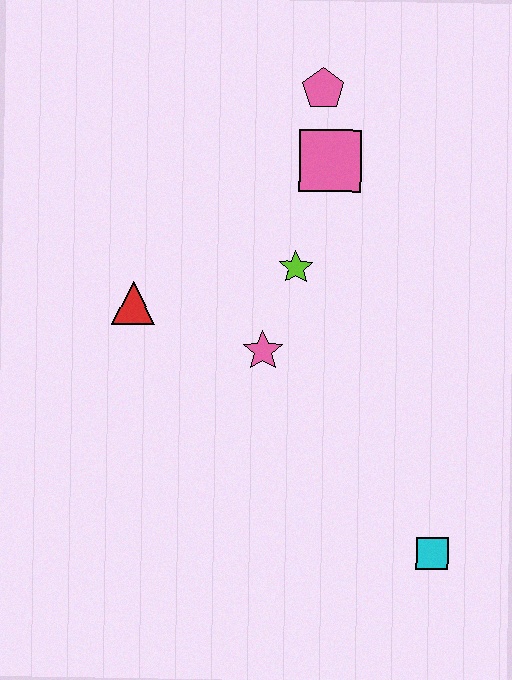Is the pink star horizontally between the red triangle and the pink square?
Yes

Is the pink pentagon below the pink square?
No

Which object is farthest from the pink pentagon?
The cyan square is farthest from the pink pentagon.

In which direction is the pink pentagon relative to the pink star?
The pink pentagon is above the pink star.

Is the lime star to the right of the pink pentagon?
No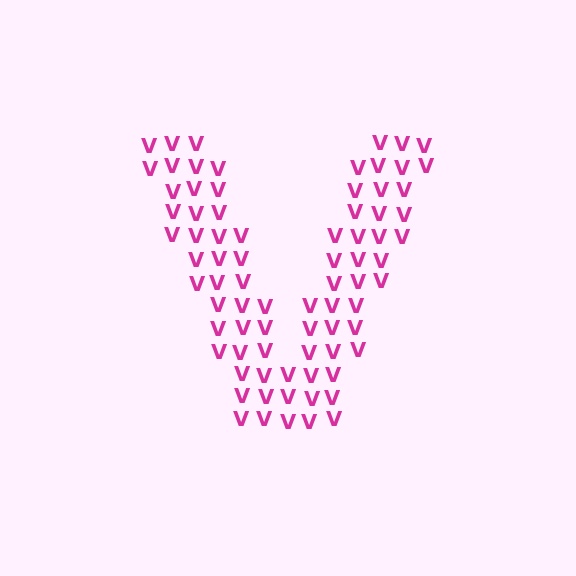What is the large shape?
The large shape is the letter V.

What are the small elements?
The small elements are letter V's.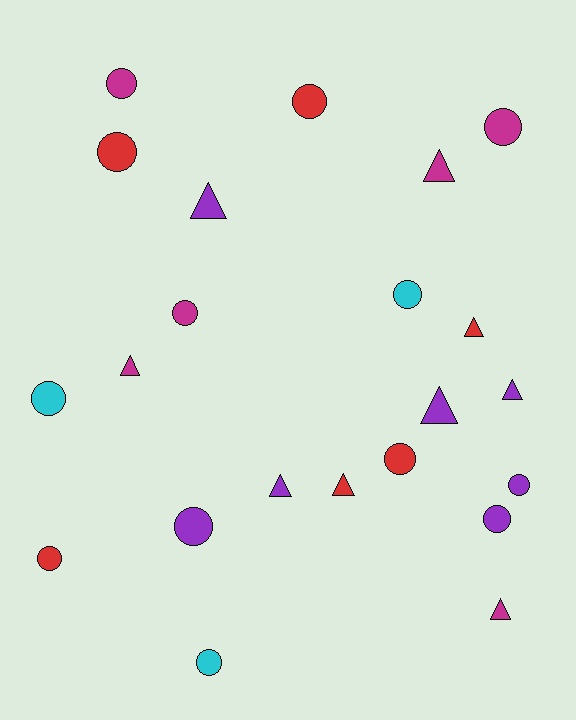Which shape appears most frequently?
Circle, with 13 objects.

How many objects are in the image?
There are 22 objects.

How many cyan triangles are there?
There are no cyan triangles.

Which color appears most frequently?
Purple, with 7 objects.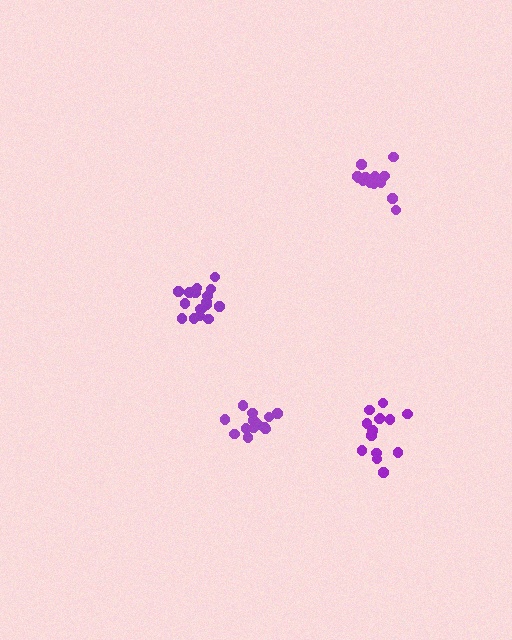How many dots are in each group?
Group 1: 18 dots, Group 2: 14 dots, Group 3: 18 dots, Group 4: 14 dots (64 total).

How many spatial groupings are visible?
There are 4 spatial groupings.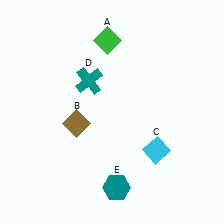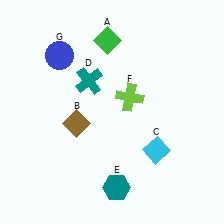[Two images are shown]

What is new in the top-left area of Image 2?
A blue circle (G) was added in the top-left area of Image 2.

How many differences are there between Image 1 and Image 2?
There are 2 differences between the two images.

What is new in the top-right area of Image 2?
A lime cross (F) was added in the top-right area of Image 2.